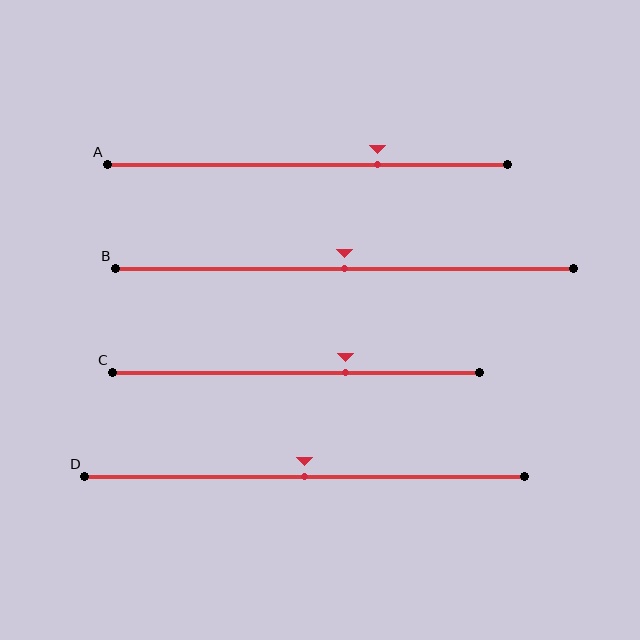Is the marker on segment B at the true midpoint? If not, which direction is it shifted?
Yes, the marker on segment B is at the true midpoint.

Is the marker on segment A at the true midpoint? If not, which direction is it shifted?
No, the marker on segment A is shifted to the right by about 17% of the segment length.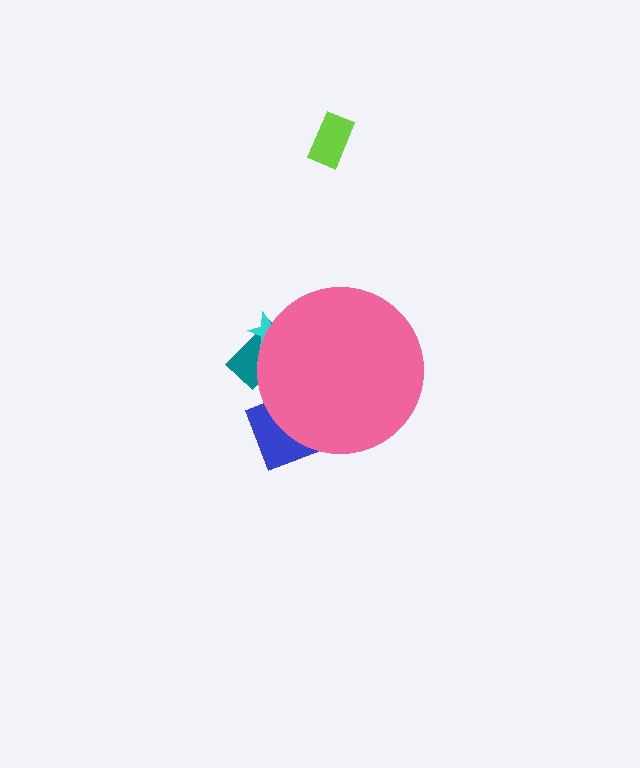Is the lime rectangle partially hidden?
No, the lime rectangle is fully visible.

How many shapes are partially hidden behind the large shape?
3 shapes are partially hidden.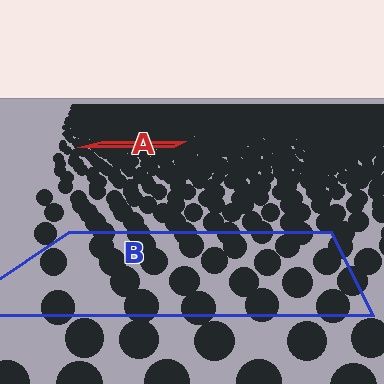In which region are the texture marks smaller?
The texture marks are smaller in region A, because it is farther away.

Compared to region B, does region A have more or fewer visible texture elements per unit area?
Region A has more texture elements per unit area — they are packed more densely because it is farther away.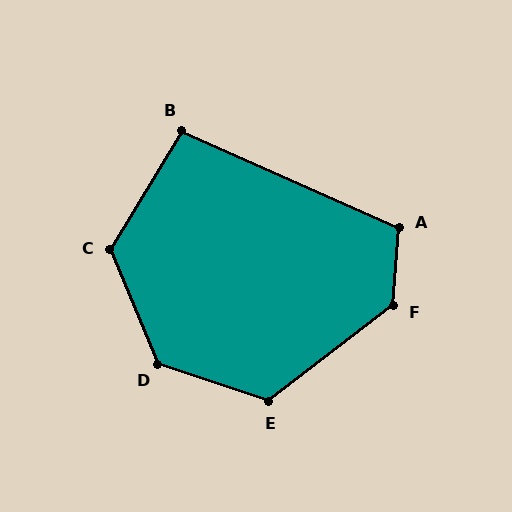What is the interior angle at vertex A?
Approximately 110 degrees (obtuse).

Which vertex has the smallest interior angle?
B, at approximately 97 degrees.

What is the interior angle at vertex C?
Approximately 126 degrees (obtuse).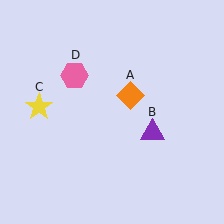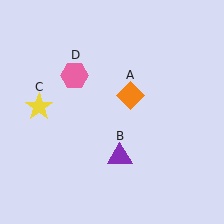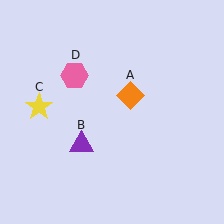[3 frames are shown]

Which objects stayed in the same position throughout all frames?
Orange diamond (object A) and yellow star (object C) and pink hexagon (object D) remained stationary.